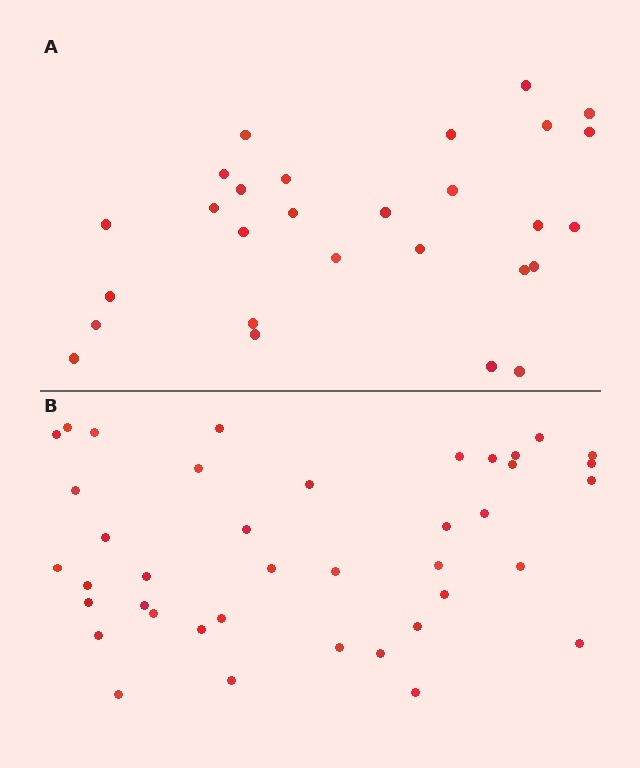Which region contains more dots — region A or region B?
Region B (the bottom region) has more dots.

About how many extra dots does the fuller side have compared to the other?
Region B has roughly 12 or so more dots than region A.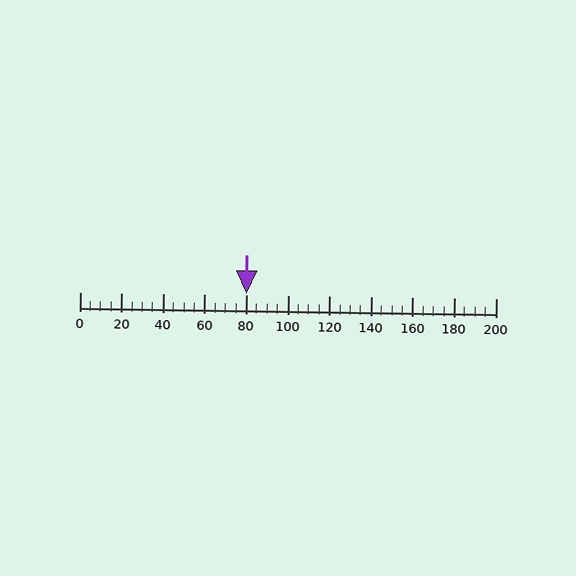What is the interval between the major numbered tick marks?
The major tick marks are spaced 20 units apart.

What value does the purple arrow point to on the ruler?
The purple arrow points to approximately 80.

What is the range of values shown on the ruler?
The ruler shows values from 0 to 200.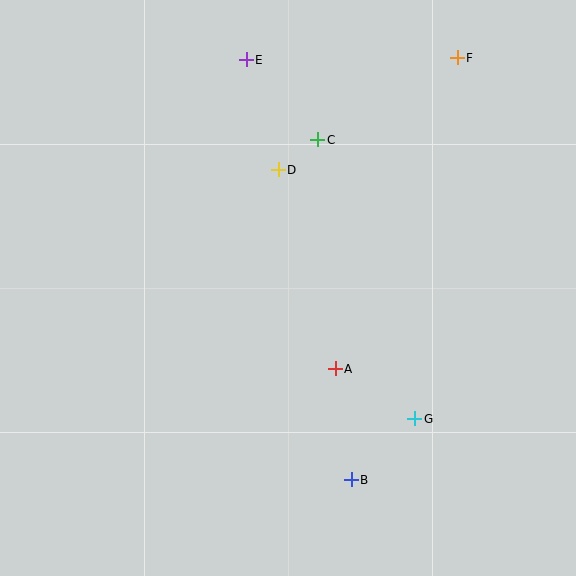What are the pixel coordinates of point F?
Point F is at (457, 58).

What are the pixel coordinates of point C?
Point C is at (318, 140).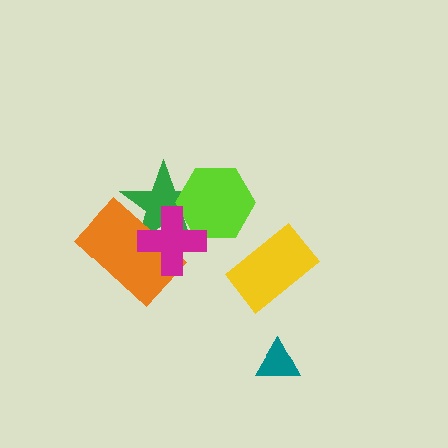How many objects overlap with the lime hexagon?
2 objects overlap with the lime hexagon.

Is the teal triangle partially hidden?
No, no other shape covers it.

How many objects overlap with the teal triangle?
0 objects overlap with the teal triangle.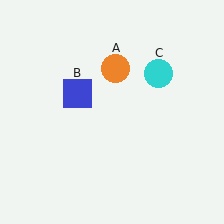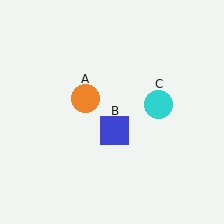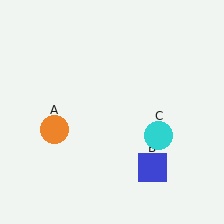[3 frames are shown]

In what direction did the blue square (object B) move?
The blue square (object B) moved down and to the right.